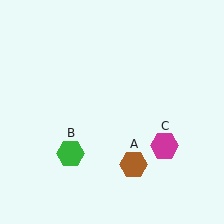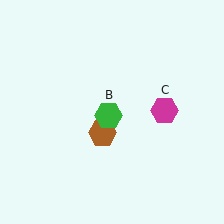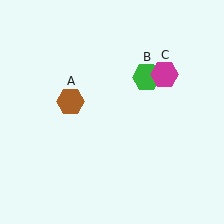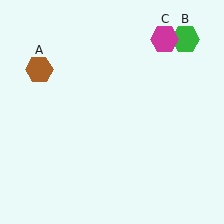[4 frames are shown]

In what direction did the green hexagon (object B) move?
The green hexagon (object B) moved up and to the right.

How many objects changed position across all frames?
3 objects changed position: brown hexagon (object A), green hexagon (object B), magenta hexagon (object C).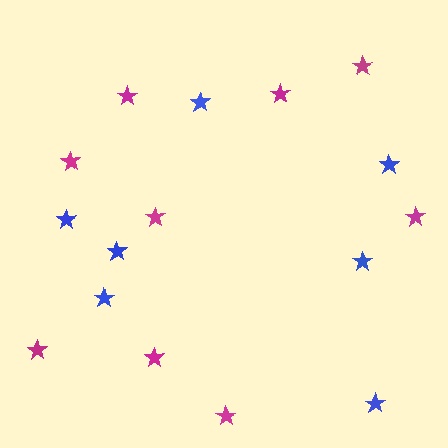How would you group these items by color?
There are 2 groups: one group of blue stars (7) and one group of magenta stars (9).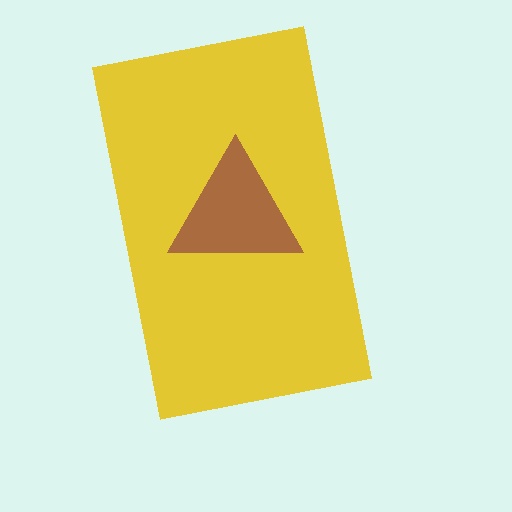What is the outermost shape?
The yellow rectangle.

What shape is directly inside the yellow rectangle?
The brown triangle.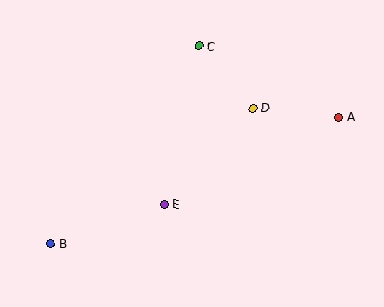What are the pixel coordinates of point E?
Point E is at (165, 204).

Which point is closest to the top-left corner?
Point C is closest to the top-left corner.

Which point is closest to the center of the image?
Point E at (165, 204) is closest to the center.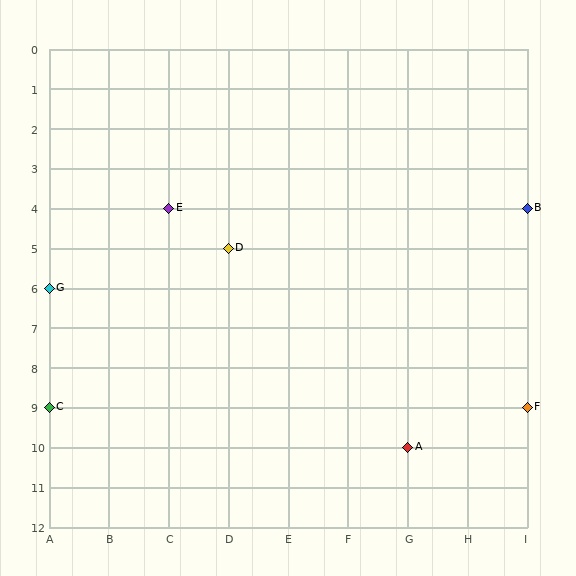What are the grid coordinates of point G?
Point G is at grid coordinates (A, 6).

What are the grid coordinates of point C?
Point C is at grid coordinates (A, 9).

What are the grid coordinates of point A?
Point A is at grid coordinates (G, 10).